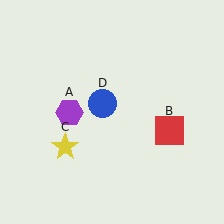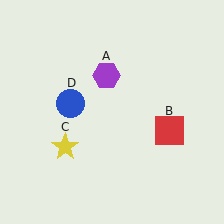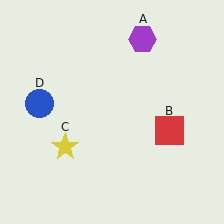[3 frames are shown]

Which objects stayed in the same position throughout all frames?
Red square (object B) and yellow star (object C) remained stationary.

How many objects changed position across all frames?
2 objects changed position: purple hexagon (object A), blue circle (object D).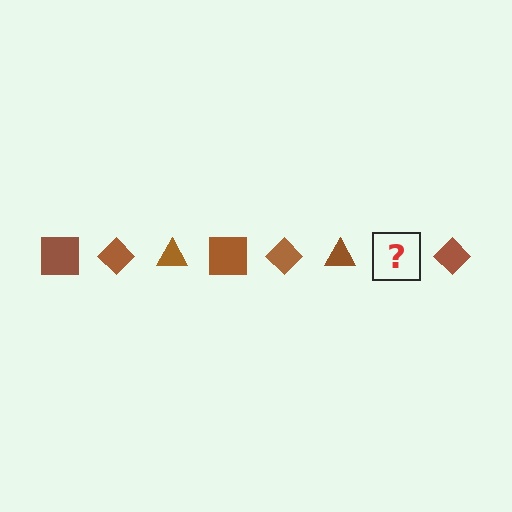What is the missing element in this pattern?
The missing element is a brown square.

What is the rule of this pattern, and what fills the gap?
The rule is that the pattern cycles through square, diamond, triangle shapes in brown. The gap should be filled with a brown square.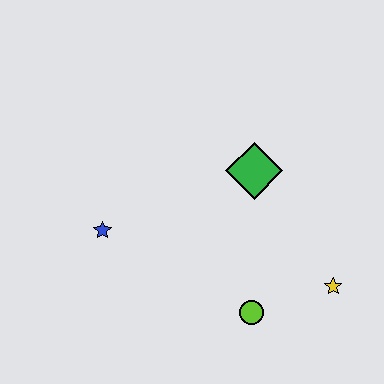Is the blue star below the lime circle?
No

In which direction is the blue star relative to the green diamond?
The blue star is to the left of the green diamond.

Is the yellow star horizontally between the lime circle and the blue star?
No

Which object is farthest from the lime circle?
The blue star is farthest from the lime circle.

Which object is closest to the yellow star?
The lime circle is closest to the yellow star.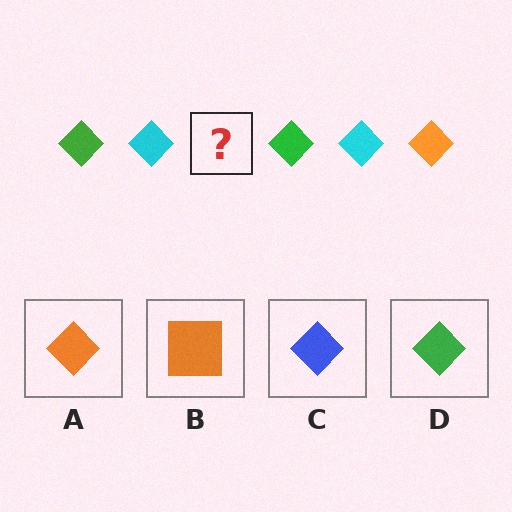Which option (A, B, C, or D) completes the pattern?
A.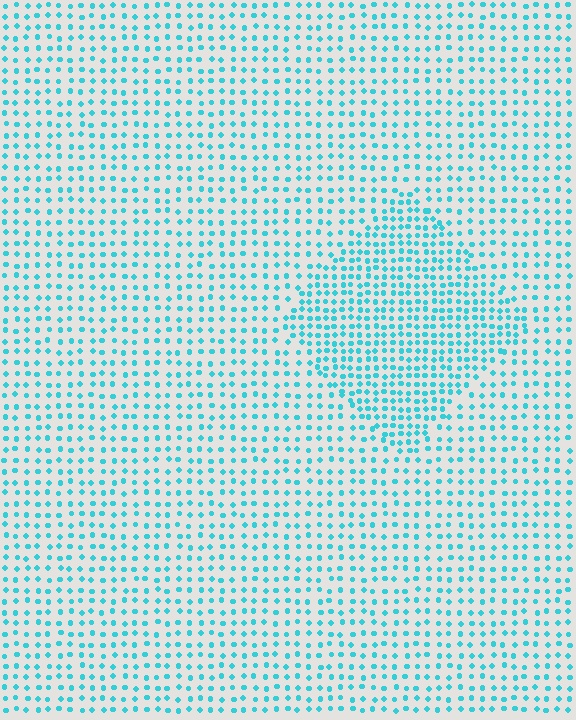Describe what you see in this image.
The image contains small cyan elements arranged at two different densities. A diamond-shaped region is visible where the elements are more densely packed than the surrounding area.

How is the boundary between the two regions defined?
The boundary is defined by a change in element density (approximately 1.7x ratio). All elements are the same color, size, and shape.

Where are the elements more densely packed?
The elements are more densely packed inside the diamond boundary.